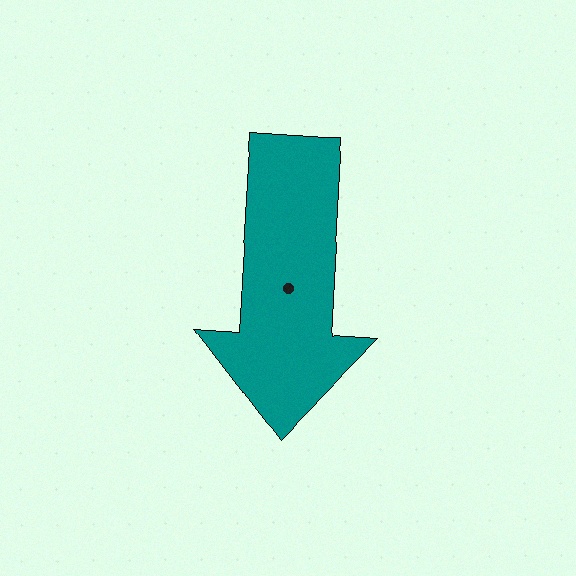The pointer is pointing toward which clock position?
Roughly 6 o'clock.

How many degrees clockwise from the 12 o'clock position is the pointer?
Approximately 183 degrees.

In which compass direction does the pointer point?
South.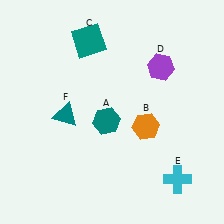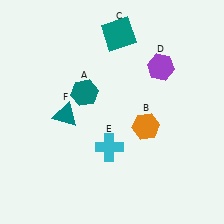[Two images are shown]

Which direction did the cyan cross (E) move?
The cyan cross (E) moved left.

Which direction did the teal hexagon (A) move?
The teal hexagon (A) moved up.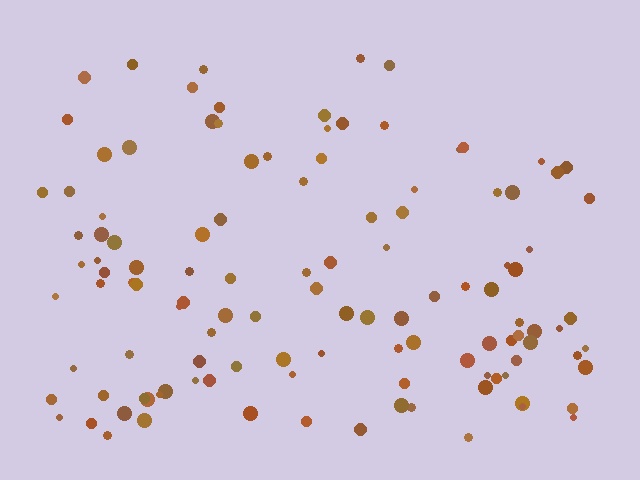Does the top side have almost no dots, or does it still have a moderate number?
Still a moderate number, just noticeably fewer than the bottom.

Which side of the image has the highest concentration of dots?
The bottom.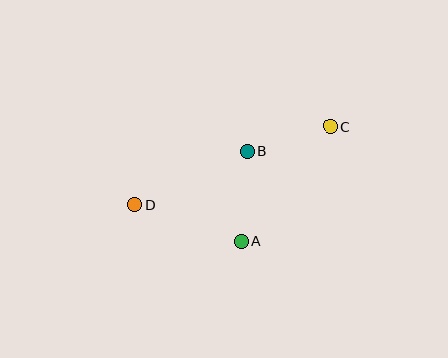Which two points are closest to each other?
Points B and C are closest to each other.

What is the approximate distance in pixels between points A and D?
The distance between A and D is approximately 113 pixels.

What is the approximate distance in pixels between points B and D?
The distance between B and D is approximately 124 pixels.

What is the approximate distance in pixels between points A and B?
The distance between A and B is approximately 90 pixels.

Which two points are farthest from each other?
Points C and D are farthest from each other.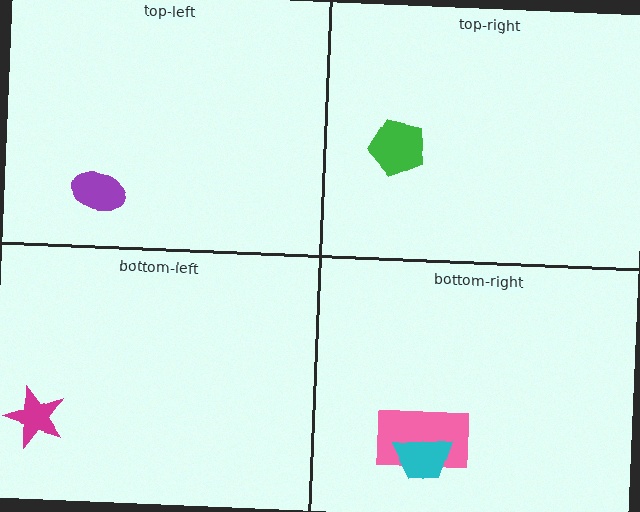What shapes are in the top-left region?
The purple ellipse.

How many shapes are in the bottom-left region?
1.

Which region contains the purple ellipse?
The top-left region.